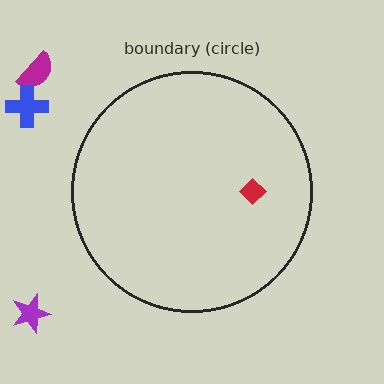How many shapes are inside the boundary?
1 inside, 3 outside.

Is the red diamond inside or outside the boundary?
Inside.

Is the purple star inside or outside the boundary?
Outside.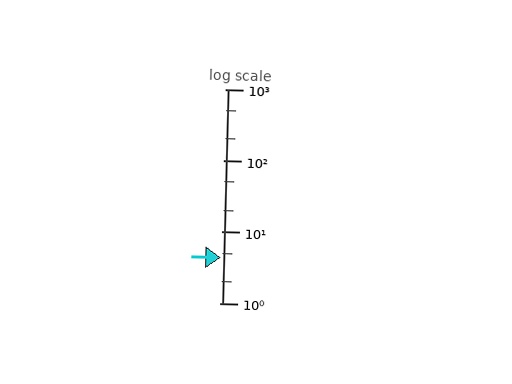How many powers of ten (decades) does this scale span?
The scale spans 3 decades, from 1 to 1000.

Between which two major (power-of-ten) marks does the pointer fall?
The pointer is between 1 and 10.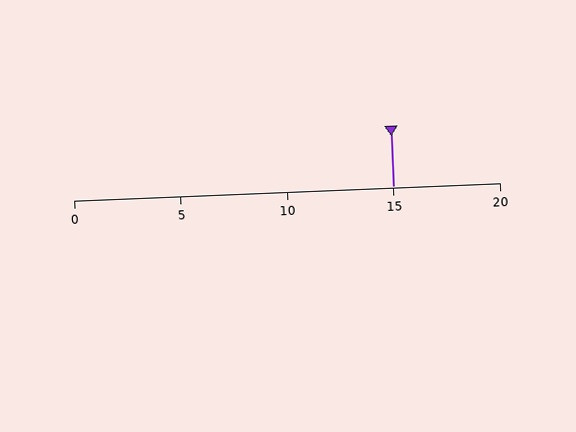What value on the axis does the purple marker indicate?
The marker indicates approximately 15.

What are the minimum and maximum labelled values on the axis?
The axis runs from 0 to 20.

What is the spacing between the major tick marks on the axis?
The major ticks are spaced 5 apart.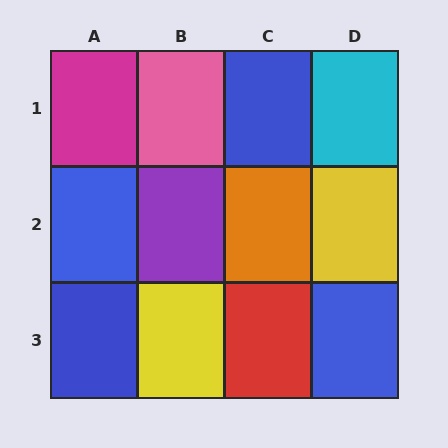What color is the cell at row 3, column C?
Red.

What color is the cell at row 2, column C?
Orange.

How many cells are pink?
1 cell is pink.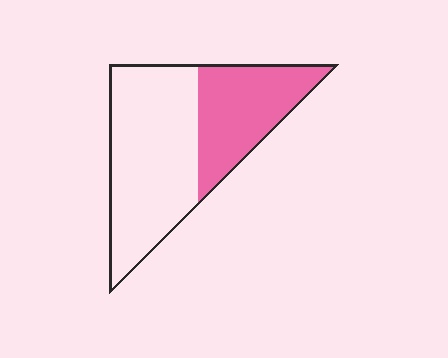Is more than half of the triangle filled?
No.